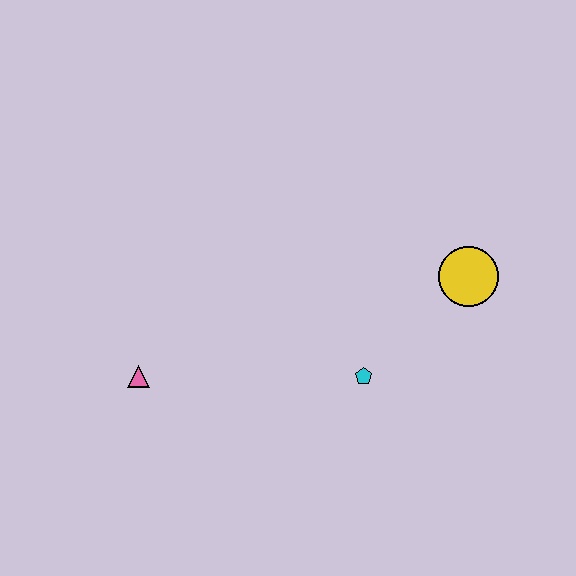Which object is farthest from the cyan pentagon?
The pink triangle is farthest from the cyan pentagon.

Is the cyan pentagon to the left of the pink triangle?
No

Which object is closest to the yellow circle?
The cyan pentagon is closest to the yellow circle.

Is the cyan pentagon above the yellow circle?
No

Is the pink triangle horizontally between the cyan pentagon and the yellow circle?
No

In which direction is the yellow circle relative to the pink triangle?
The yellow circle is to the right of the pink triangle.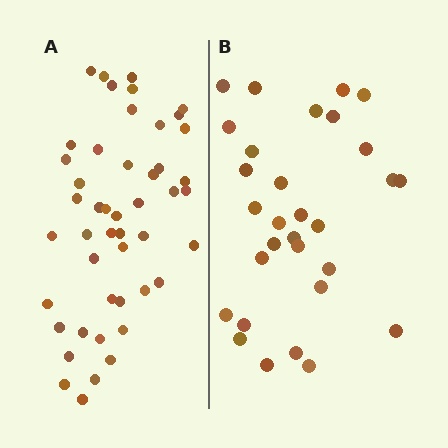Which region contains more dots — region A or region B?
Region A (the left region) has more dots.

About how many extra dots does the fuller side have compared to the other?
Region A has approximately 15 more dots than region B.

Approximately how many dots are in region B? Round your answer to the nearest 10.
About 30 dots.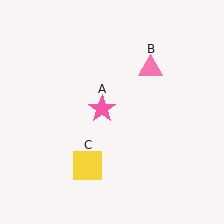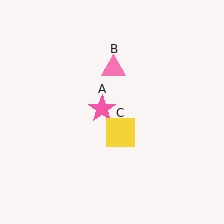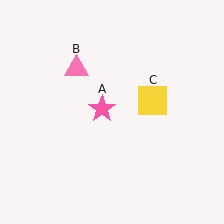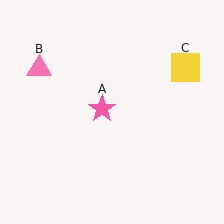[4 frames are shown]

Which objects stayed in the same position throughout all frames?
Pink star (object A) remained stationary.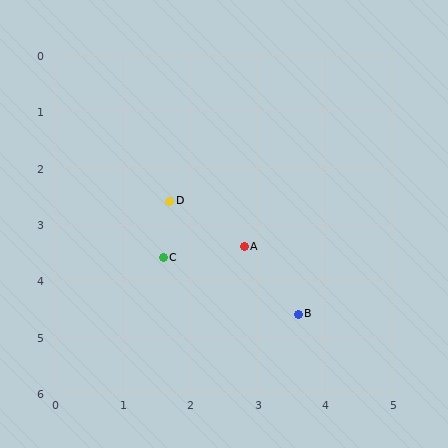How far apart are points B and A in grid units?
Points B and A are about 1.4 grid units apart.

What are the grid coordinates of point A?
Point A is at approximately (2.8, 3.4).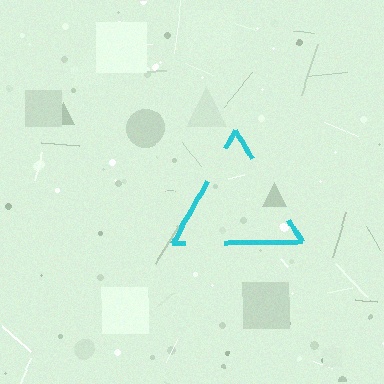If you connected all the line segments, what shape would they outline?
They would outline a triangle.